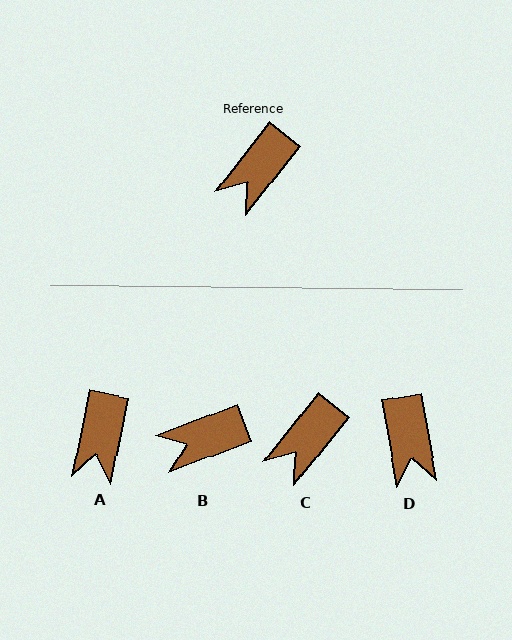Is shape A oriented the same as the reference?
No, it is off by about 26 degrees.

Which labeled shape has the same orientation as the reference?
C.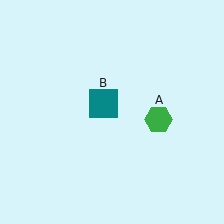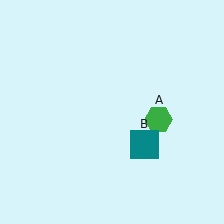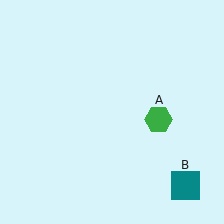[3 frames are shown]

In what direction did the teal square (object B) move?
The teal square (object B) moved down and to the right.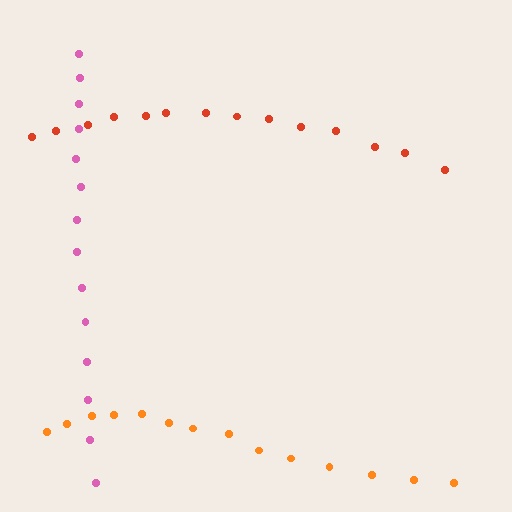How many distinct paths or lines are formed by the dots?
There are 3 distinct paths.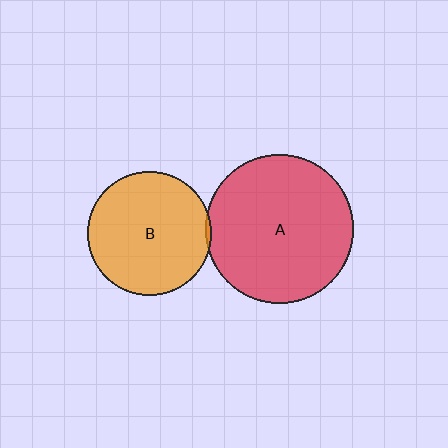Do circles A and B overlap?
Yes.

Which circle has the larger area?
Circle A (red).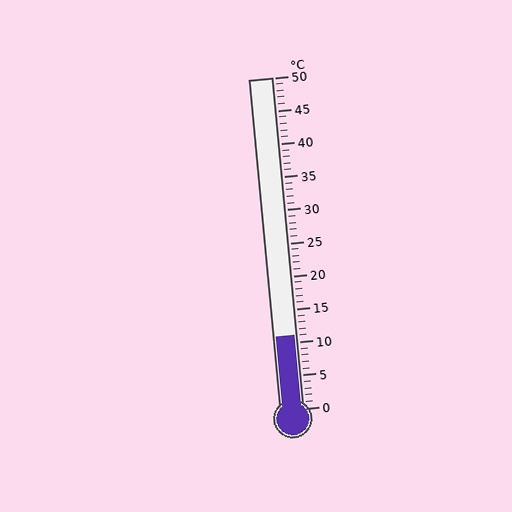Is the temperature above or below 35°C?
The temperature is below 35°C.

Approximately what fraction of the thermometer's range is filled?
The thermometer is filled to approximately 20% of its range.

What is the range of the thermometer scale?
The thermometer scale ranges from 0°C to 50°C.